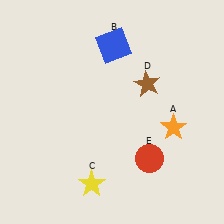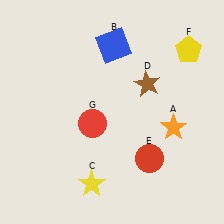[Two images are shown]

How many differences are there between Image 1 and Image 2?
There are 2 differences between the two images.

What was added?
A yellow pentagon (F), a red circle (G) were added in Image 2.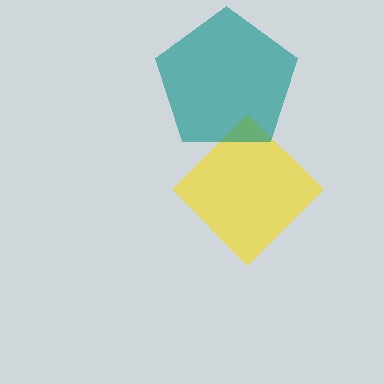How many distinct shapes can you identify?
There are 2 distinct shapes: a yellow diamond, a teal pentagon.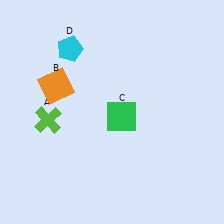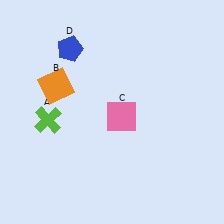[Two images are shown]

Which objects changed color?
C changed from green to pink. D changed from cyan to blue.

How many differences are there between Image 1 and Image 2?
There are 2 differences between the two images.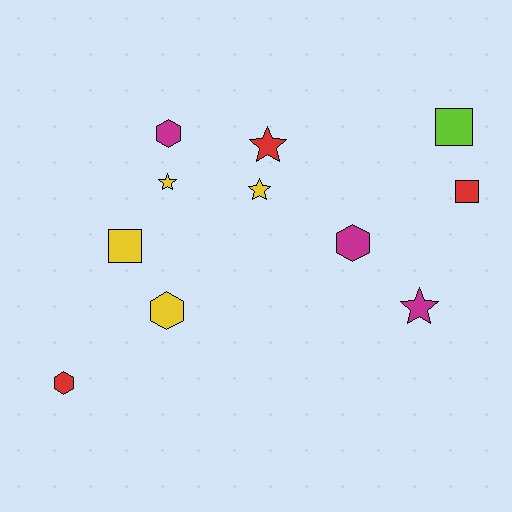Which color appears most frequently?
Yellow, with 4 objects.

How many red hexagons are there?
There is 1 red hexagon.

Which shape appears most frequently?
Star, with 4 objects.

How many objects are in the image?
There are 11 objects.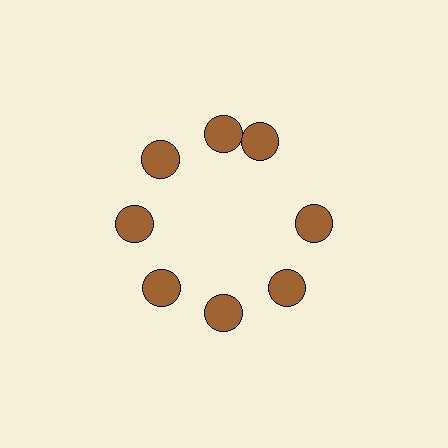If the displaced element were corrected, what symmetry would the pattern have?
It would have 8-fold rotational symmetry — the pattern would map onto itself every 45 degrees.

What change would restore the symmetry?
The symmetry would be restored by rotating it back into even spacing with its neighbors so that all 8 circles sit at equal angles and equal distance from the center.